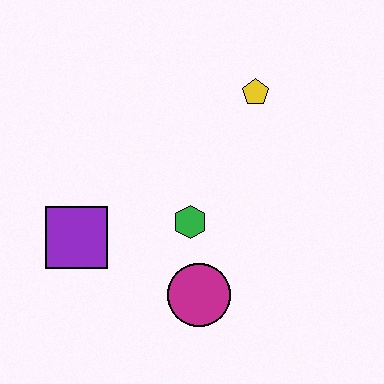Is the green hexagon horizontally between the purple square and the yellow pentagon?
Yes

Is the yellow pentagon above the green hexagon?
Yes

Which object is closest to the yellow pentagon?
The green hexagon is closest to the yellow pentagon.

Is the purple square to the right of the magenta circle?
No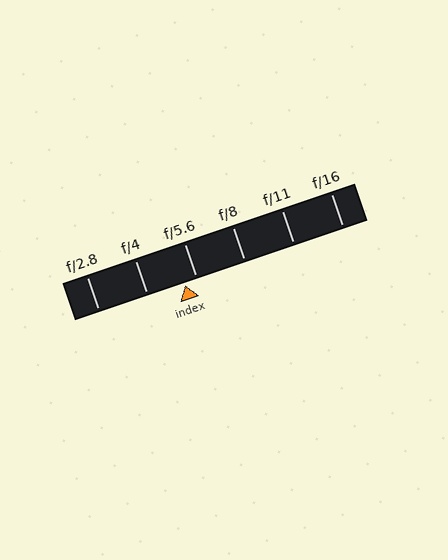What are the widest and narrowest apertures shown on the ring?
The widest aperture shown is f/2.8 and the narrowest is f/16.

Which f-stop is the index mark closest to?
The index mark is closest to f/5.6.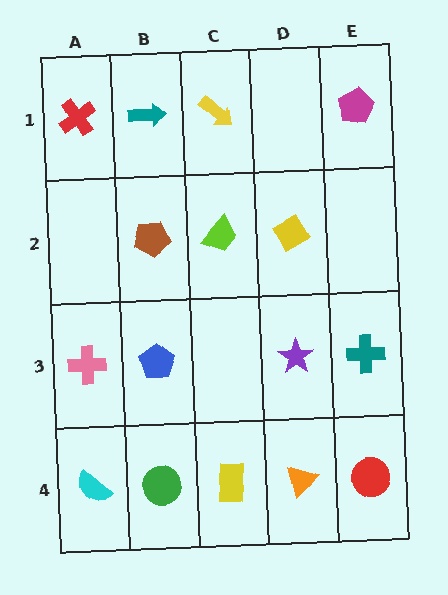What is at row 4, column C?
A yellow rectangle.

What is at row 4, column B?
A green circle.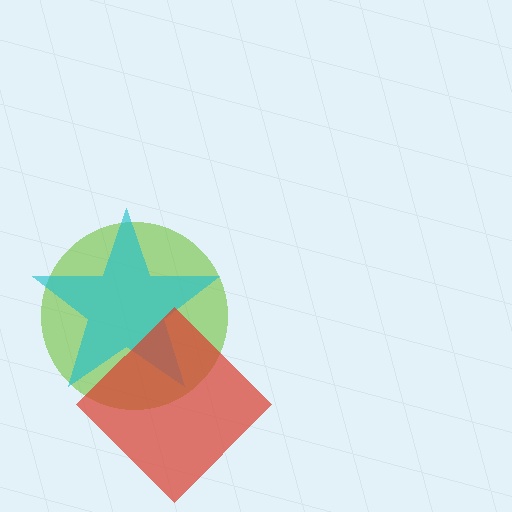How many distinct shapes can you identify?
There are 3 distinct shapes: a lime circle, a cyan star, a red diamond.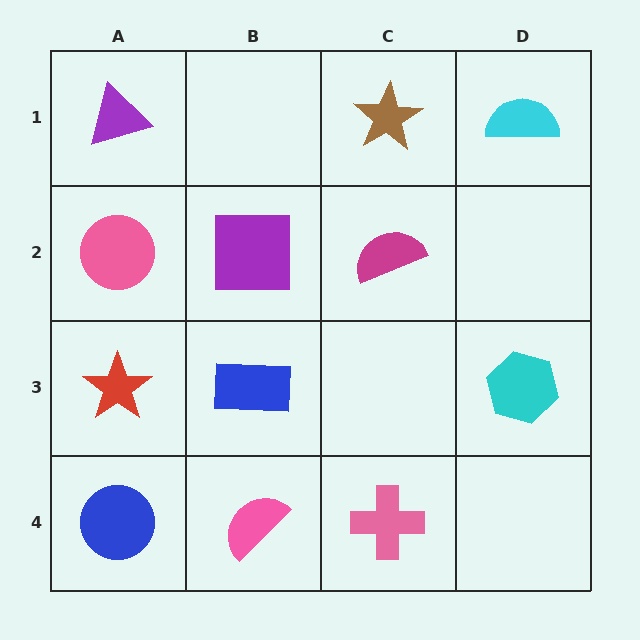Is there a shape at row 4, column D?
No, that cell is empty.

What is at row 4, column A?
A blue circle.